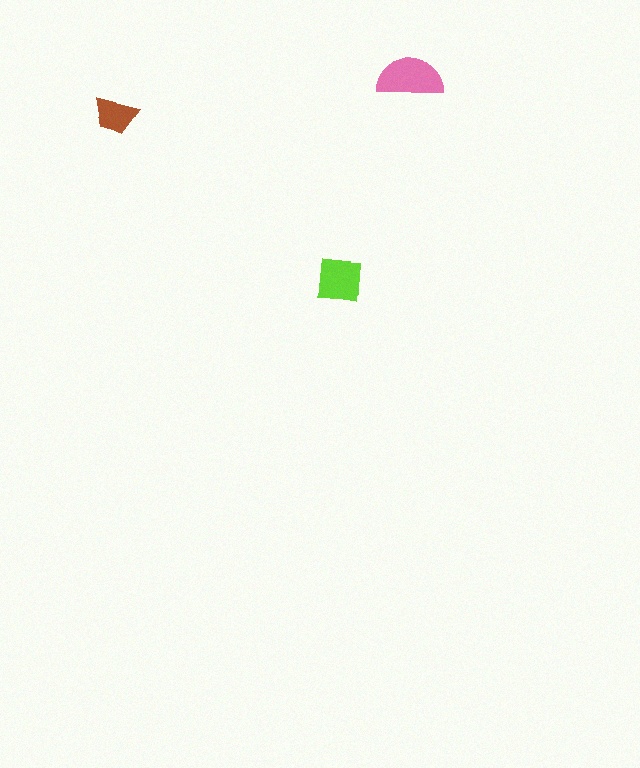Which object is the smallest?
The brown trapezoid.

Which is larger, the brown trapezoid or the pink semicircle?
The pink semicircle.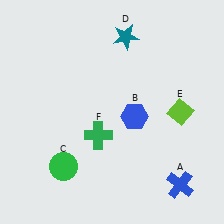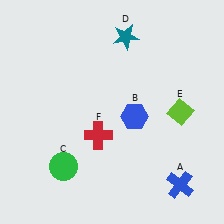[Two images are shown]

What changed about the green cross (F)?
In Image 1, F is green. In Image 2, it changed to red.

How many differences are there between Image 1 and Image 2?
There is 1 difference between the two images.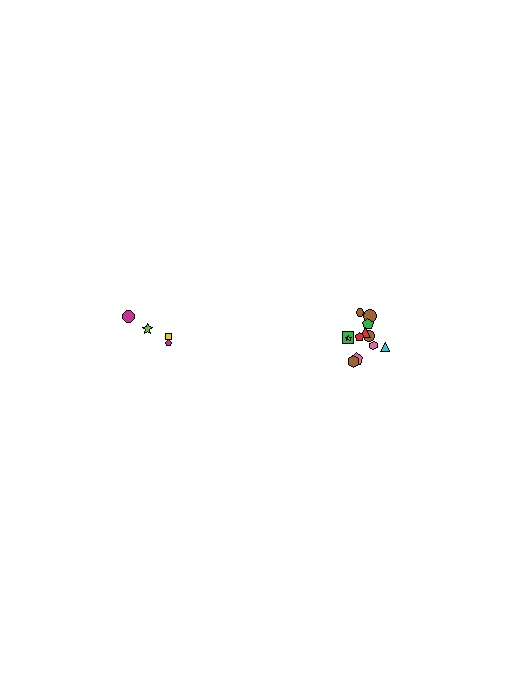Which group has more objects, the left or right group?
The right group.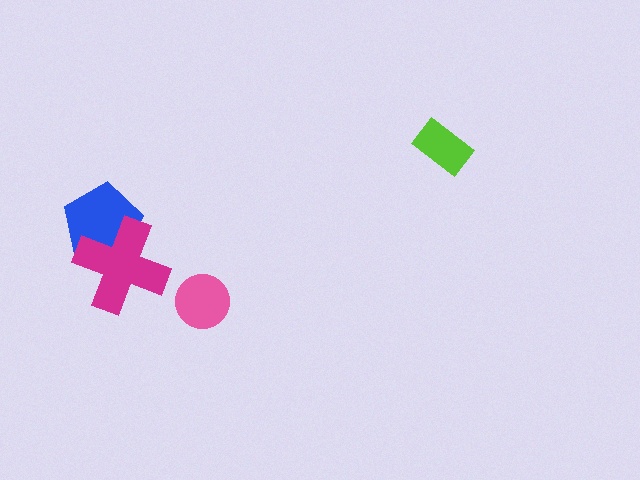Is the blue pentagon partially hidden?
Yes, it is partially covered by another shape.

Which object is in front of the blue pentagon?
The magenta cross is in front of the blue pentagon.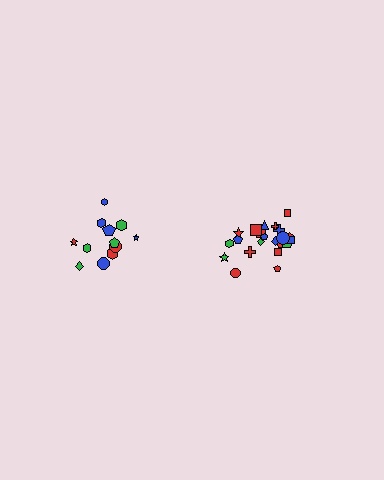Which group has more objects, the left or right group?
The right group.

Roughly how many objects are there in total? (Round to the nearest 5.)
Roughly 35 objects in total.